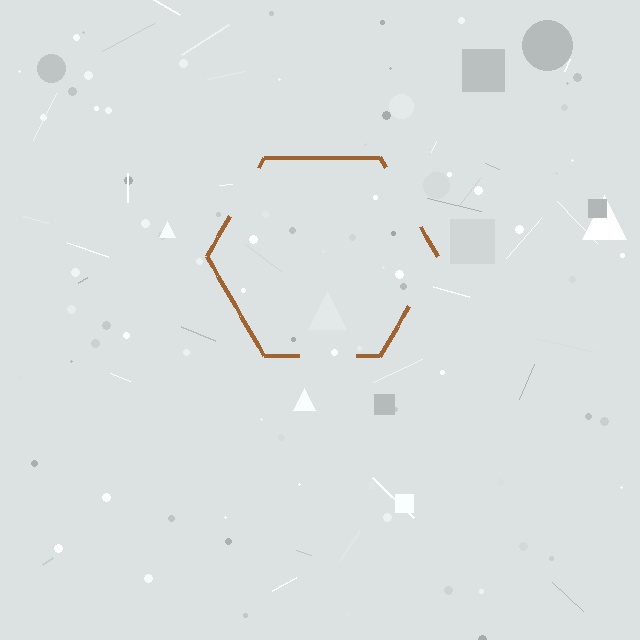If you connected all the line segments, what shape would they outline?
They would outline a hexagon.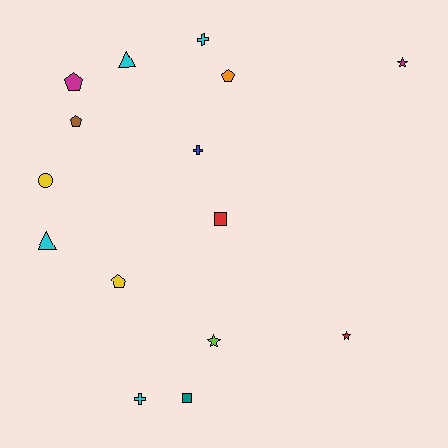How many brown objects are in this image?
There is 1 brown object.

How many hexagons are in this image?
There are no hexagons.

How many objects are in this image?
There are 15 objects.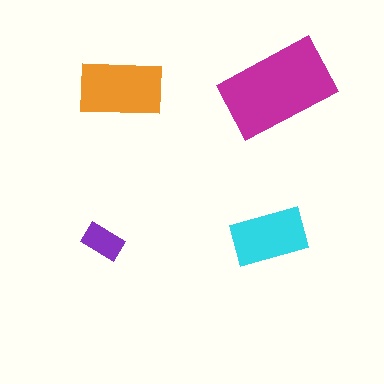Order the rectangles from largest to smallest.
the magenta one, the orange one, the cyan one, the purple one.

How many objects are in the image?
There are 4 objects in the image.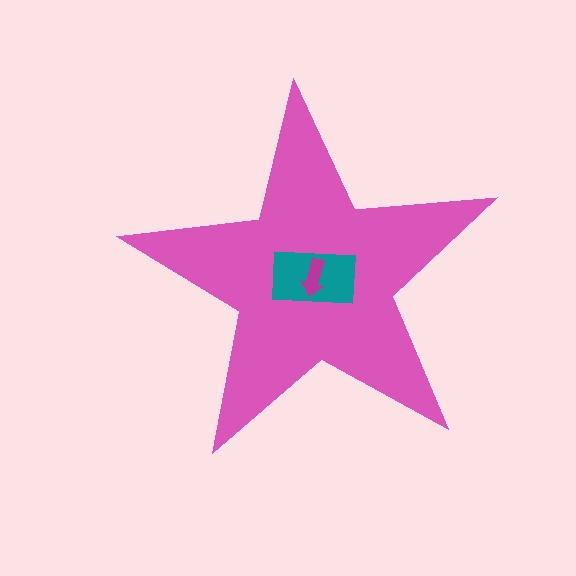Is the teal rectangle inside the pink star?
Yes.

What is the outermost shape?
The pink star.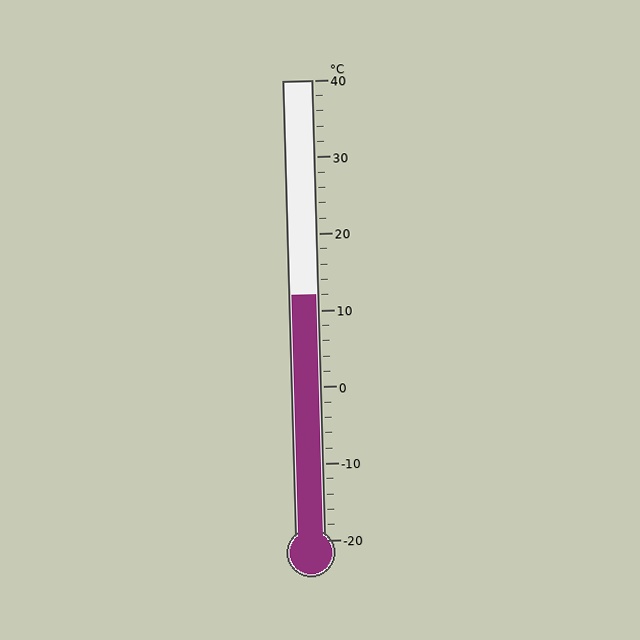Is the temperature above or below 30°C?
The temperature is below 30°C.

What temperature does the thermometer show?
The thermometer shows approximately 12°C.